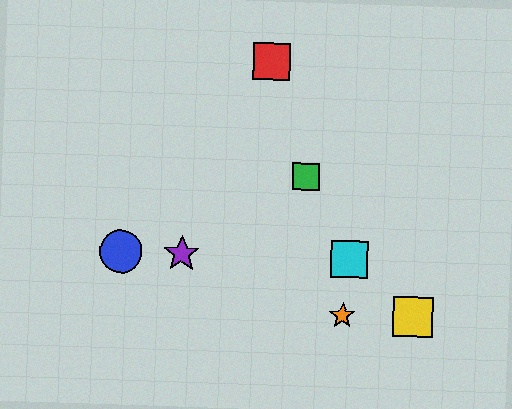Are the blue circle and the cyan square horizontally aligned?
Yes, both are at y≈252.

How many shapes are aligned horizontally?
3 shapes (the blue circle, the purple star, the cyan square) are aligned horizontally.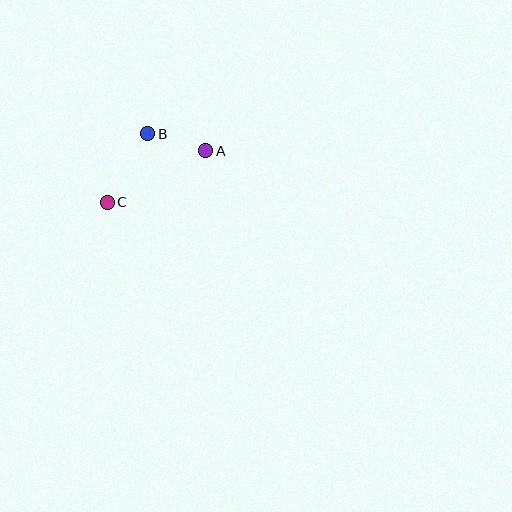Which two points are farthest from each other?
Points A and C are farthest from each other.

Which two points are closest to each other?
Points A and B are closest to each other.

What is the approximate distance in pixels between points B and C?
The distance between B and C is approximately 80 pixels.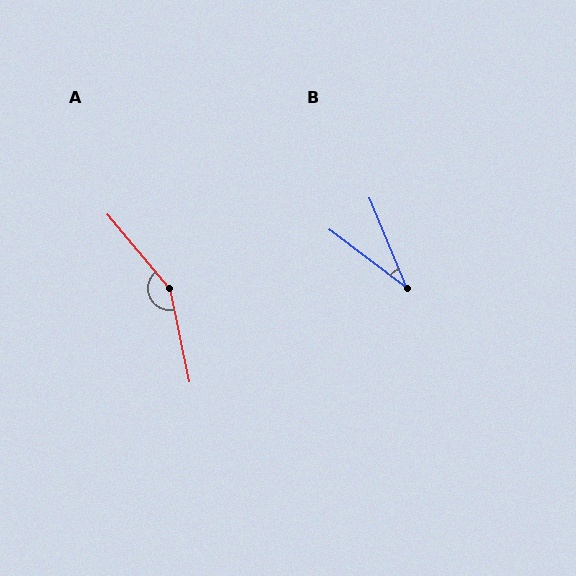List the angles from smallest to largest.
B (31°), A (152°).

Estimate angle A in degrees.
Approximately 152 degrees.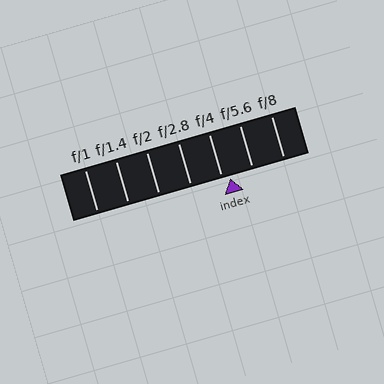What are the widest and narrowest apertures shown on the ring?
The widest aperture shown is f/1 and the narrowest is f/8.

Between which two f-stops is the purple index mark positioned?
The index mark is between f/4 and f/5.6.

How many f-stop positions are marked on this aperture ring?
There are 7 f-stop positions marked.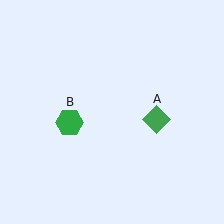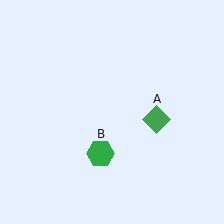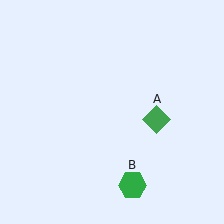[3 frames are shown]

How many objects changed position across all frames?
1 object changed position: green hexagon (object B).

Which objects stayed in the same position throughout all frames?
Green diamond (object A) remained stationary.